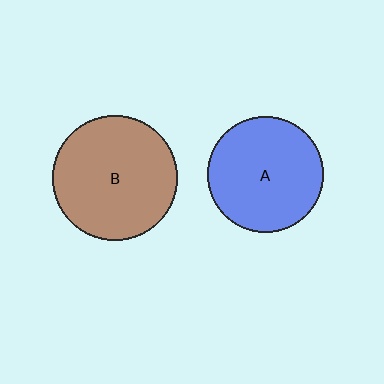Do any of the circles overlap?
No, none of the circles overlap.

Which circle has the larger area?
Circle B (brown).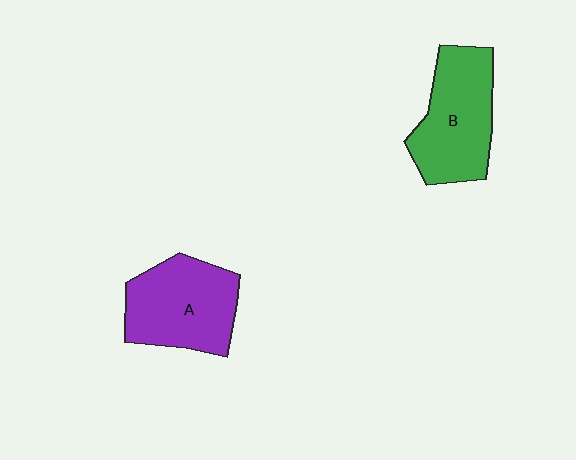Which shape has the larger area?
Shape B (green).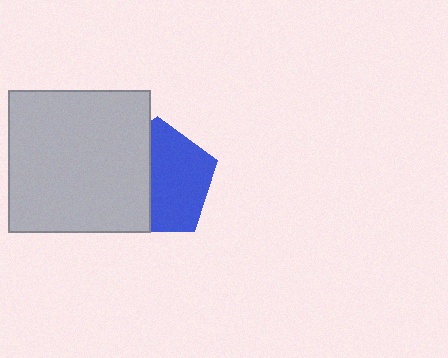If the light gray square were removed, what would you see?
You would see the complete blue pentagon.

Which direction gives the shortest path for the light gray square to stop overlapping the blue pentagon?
Moving left gives the shortest separation.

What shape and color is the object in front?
The object in front is a light gray square.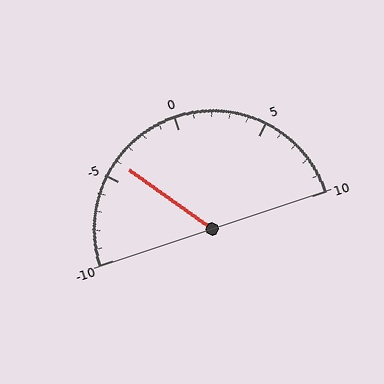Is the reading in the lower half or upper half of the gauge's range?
The reading is in the lower half of the range (-10 to 10).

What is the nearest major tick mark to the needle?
The nearest major tick mark is -5.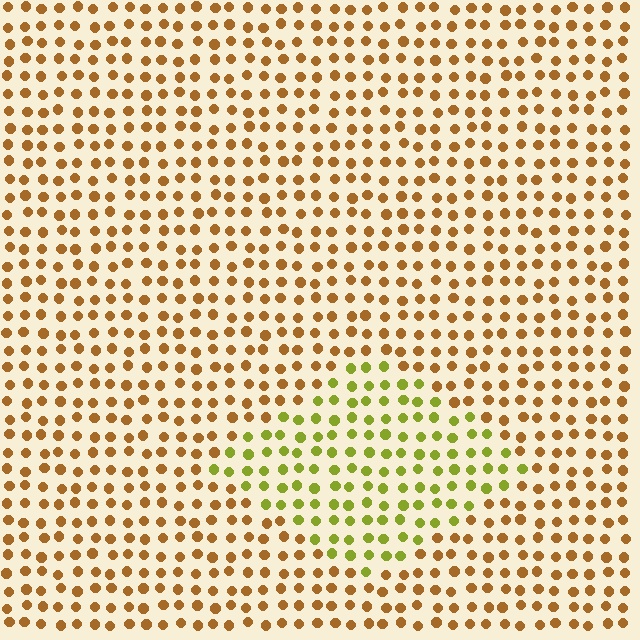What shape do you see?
I see a diamond.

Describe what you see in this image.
The image is filled with small brown elements in a uniform arrangement. A diamond-shaped region is visible where the elements are tinted to a slightly different hue, forming a subtle color boundary.